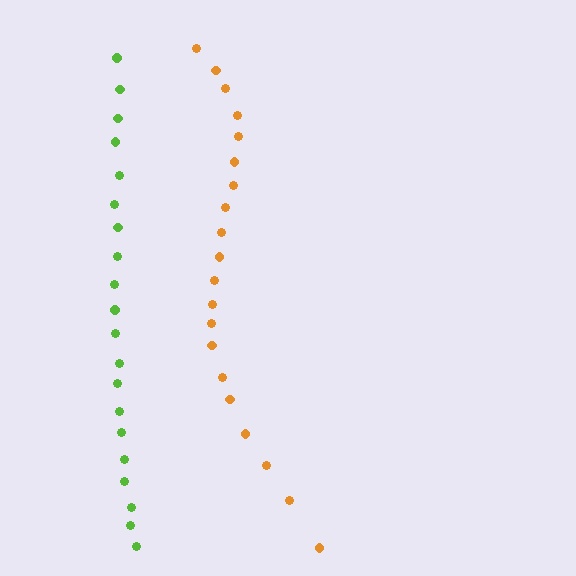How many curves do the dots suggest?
There are 2 distinct paths.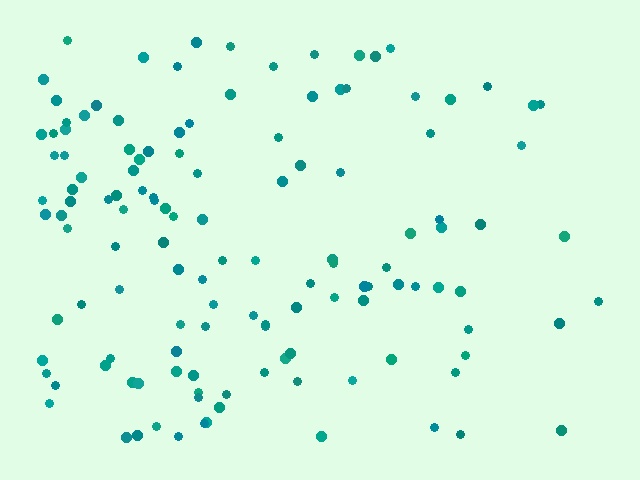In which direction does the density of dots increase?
From right to left, with the left side densest.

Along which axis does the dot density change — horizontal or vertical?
Horizontal.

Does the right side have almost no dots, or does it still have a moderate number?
Still a moderate number, just noticeably fewer than the left.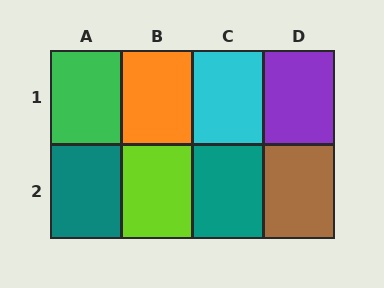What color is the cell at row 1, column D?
Purple.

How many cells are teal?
2 cells are teal.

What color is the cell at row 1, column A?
Green.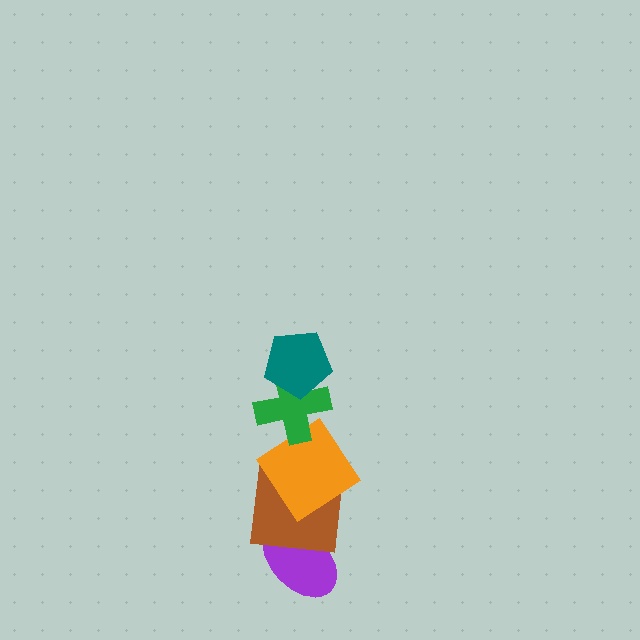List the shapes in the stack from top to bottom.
From top to bottom: the teal pentagon, the green cross, the orange diamond, the brown square, the purple ellipse.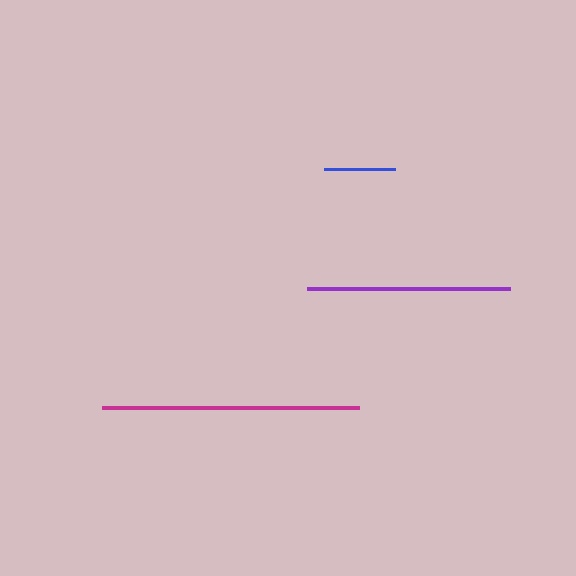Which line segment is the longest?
The magenta line is the longest at approximately 257 pixels.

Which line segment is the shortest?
The blue line is the shortest at approximately 71 pixels.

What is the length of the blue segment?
The blue segment is approximately 71 pixels long.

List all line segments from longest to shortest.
From longest to shortest: magenta, purple, blue.